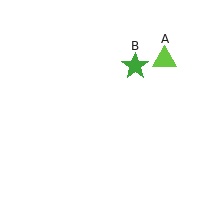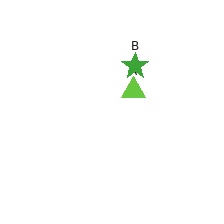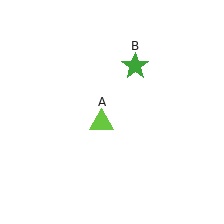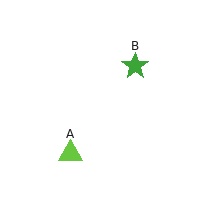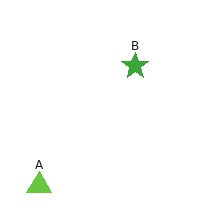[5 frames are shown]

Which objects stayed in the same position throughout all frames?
Green star (object B) remained stationary.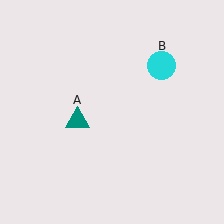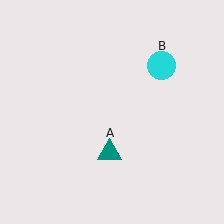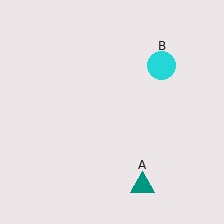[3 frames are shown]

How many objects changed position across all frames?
1 object changed position: teal triangle (object A).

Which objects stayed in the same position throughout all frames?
Cyan circle (object B) remained stationary.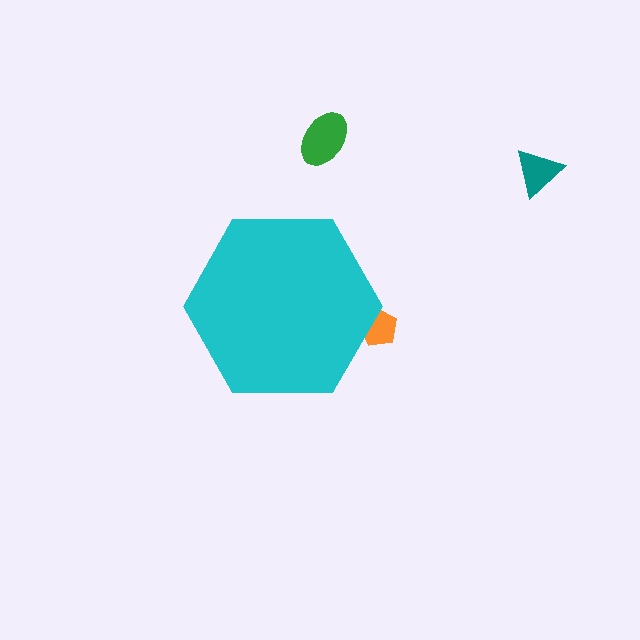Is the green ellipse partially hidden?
No, the green ellipse is fully visible.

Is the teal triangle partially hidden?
No, the teal triangle is fully visible.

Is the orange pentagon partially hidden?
Yes, the orange pentagon is partially hidden behind the cyan hexagon.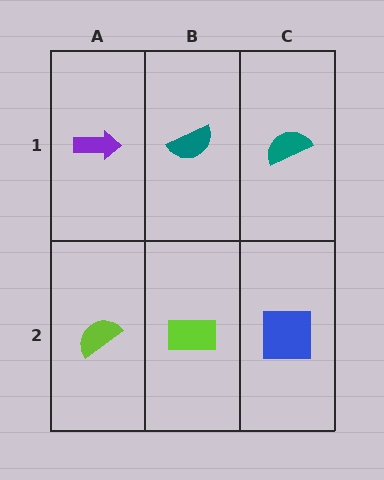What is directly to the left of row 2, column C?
A lime rectangle.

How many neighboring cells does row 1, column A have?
2.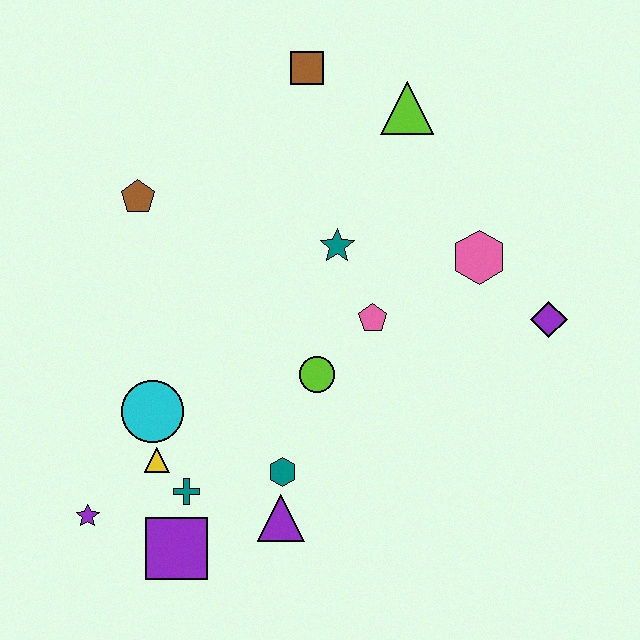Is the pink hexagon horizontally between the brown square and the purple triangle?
No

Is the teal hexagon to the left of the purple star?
No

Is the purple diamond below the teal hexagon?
No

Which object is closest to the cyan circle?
The yellow triangle is closest to the cyan circle.